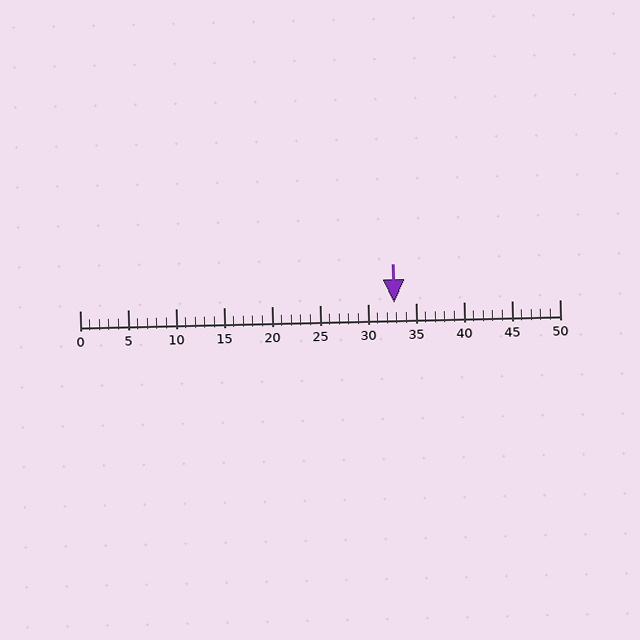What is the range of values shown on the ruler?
The ruler shows values from 0 to 50.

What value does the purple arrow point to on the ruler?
The purple arrow points to approximately 33.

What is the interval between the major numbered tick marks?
The major tick marks are spaced 5 units apart.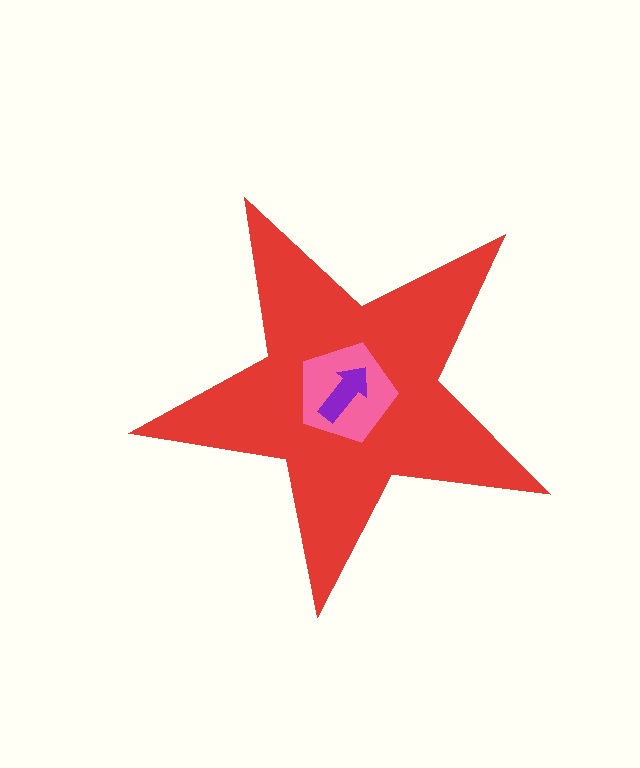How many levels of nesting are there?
3.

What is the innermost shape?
The purple arrow.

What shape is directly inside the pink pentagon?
The purple arrow.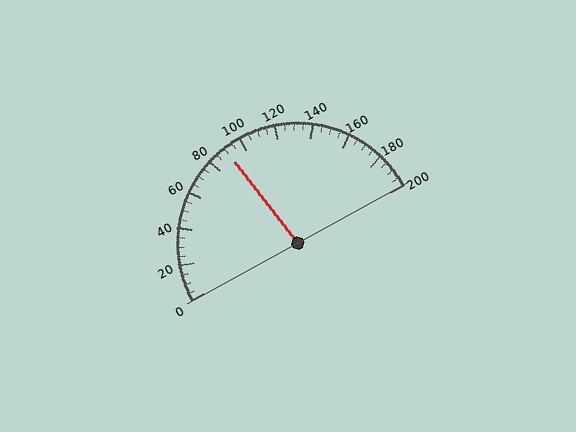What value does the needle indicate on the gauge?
The needle indicates approximately 90.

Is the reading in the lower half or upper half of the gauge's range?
The reading is in the lower half of the range (0 to 200).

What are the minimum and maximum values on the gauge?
The gauge ranges from 0 to 200.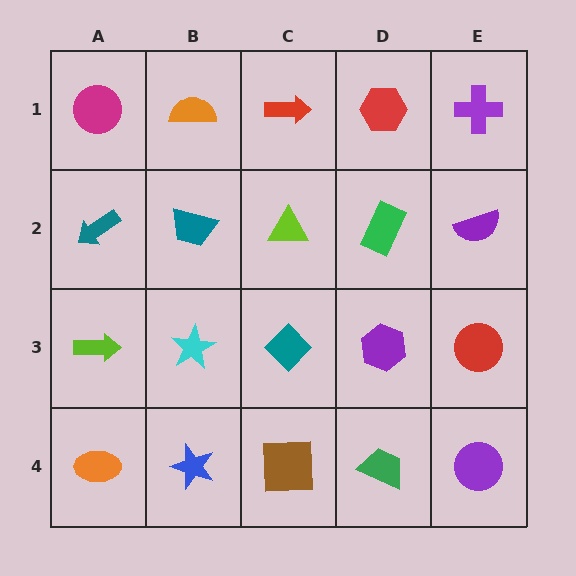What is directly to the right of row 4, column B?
A brown square.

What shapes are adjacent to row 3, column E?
A purple semicircle (row 2, column E), a purple circle (row 4, column E), a purple hexagon (row 3, column D).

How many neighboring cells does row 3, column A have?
3.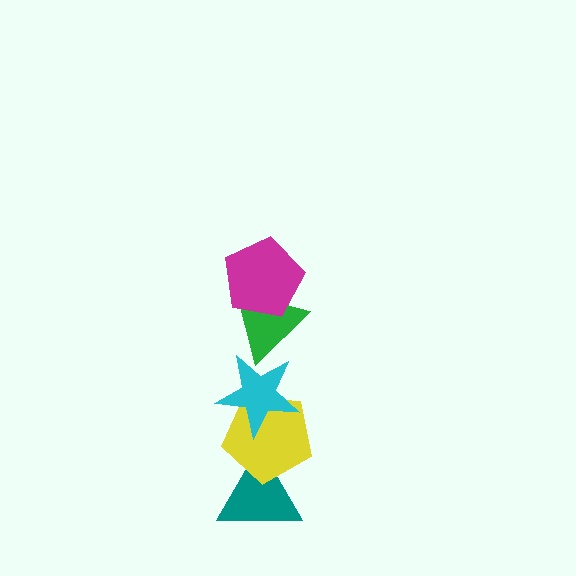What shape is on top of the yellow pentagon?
The cyan star is on top of the yellow pentagon.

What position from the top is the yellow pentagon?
The yellow pentagon is 4th from the top.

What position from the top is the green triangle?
The green triangle is 2nd from the top.